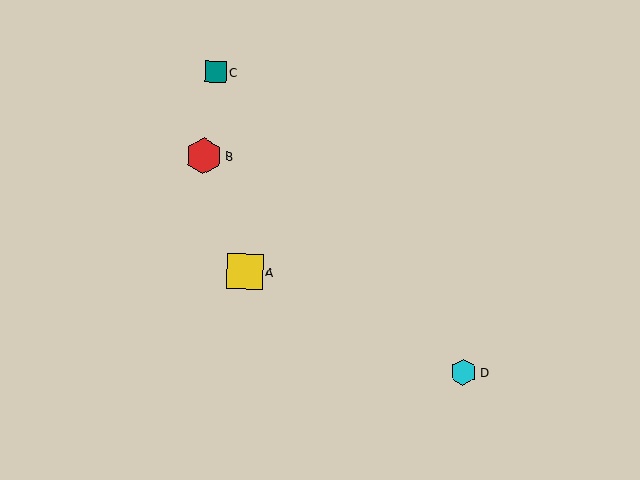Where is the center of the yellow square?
The center of the yellow square is at (245, 271).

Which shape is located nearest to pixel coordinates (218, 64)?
The teal square (labeled C) at (216, 72) is nearest to that location.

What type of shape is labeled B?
Shape B is a red hexagon.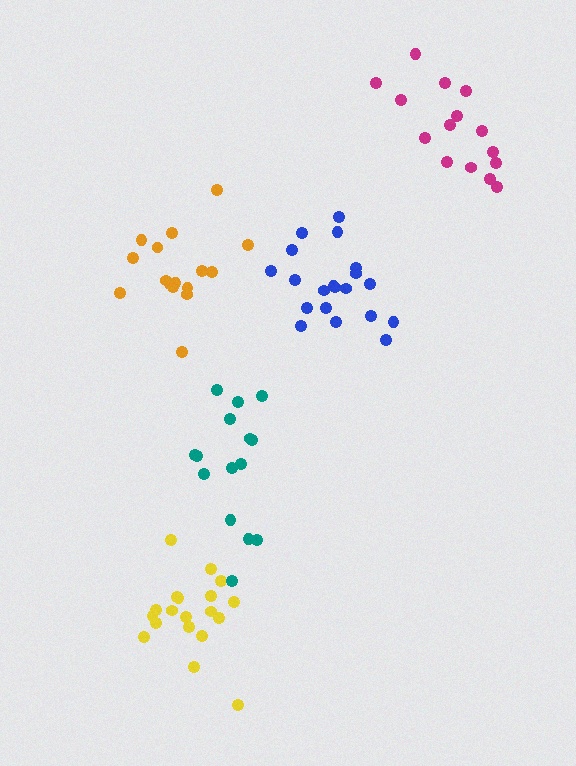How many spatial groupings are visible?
There are 5 spatial groupings.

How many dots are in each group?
Group 1: 16 dots, Group 2: 19 dots, Group 3: 15 dots, Group 4: 20 dots, Group 5: 15 dots (85 total).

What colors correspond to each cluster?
The clusters are colored: orange, yellow, magenta, blue, teal.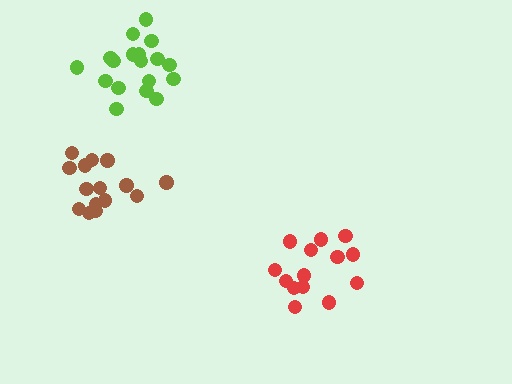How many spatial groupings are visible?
There are 3 spatial groupings.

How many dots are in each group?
Group 1: 14 dots, Group 2: 18 dots, Group 3: 16 dots (48 total).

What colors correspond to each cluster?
The clusters are colored: red, lime, brown.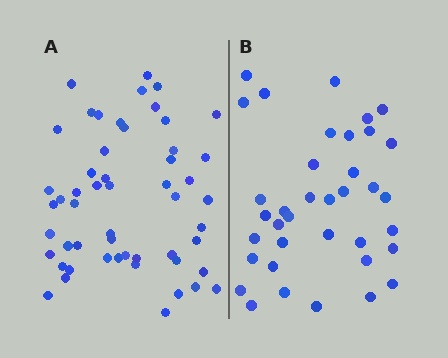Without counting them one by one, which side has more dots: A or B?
Region A (the left region) has more dots.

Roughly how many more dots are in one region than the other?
Region A has approximately 15 more dots than region B.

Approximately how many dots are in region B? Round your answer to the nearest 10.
About 40 dots. (The exact count is 37, which rounds to 40.)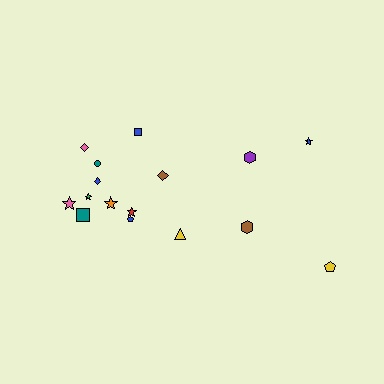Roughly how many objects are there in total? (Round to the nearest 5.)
Roughly 15 objects in total.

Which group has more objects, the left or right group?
The left group.